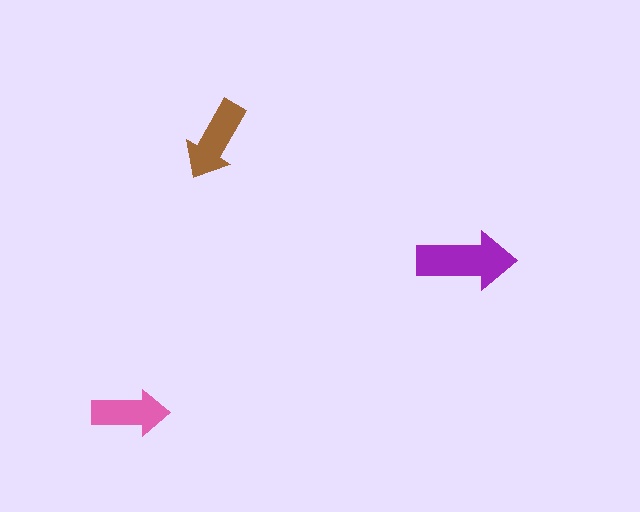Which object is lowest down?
The pink arrow is bottommost.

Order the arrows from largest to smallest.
the purple one, the brown one, the pink one.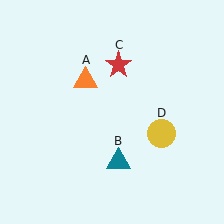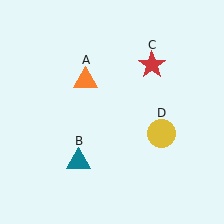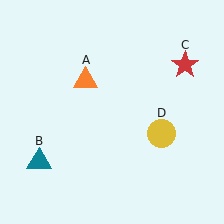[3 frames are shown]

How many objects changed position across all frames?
2 objects changed position: teal triangle (object B), red star (object C).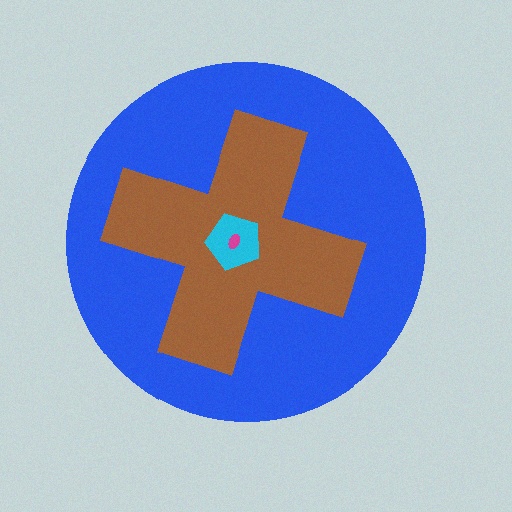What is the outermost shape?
The blue circle.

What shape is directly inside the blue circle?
The brown cross.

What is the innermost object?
The magenta ellipse.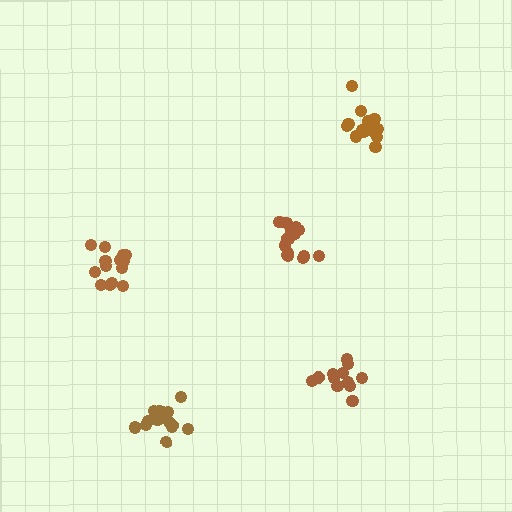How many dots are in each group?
Group 1: 12 dots, Group 2: 14 dots, Group 3: 17 dots, Group 4: 14 dots, Group 5: 17 dots (74 total).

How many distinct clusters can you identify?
There are 5 distinct clusters.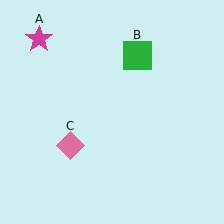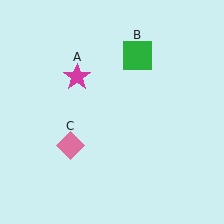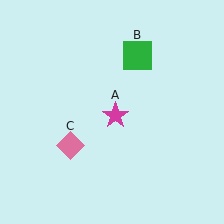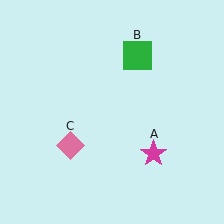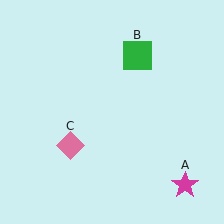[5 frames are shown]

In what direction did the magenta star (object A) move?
The magenta star (object A) moved down and to the right.